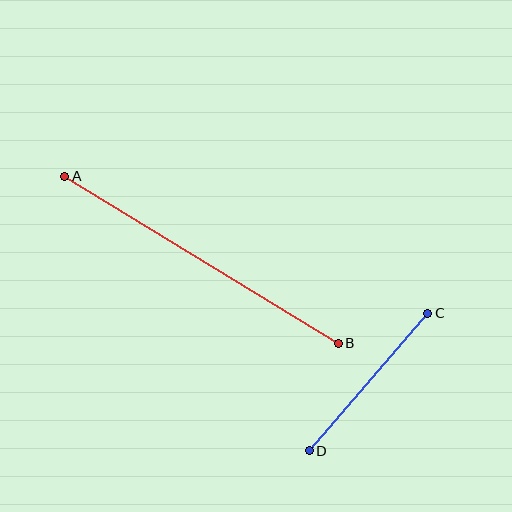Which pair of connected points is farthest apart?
Points A and B are farthest apart.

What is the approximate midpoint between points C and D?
The midpoint is at approximately (369, 382) pixels.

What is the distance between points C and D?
The distance is approximately 182 pixels.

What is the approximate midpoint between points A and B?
The midpoint is at approximately (202, 260) pixels.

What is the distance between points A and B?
The distance is approximately 321 pixels.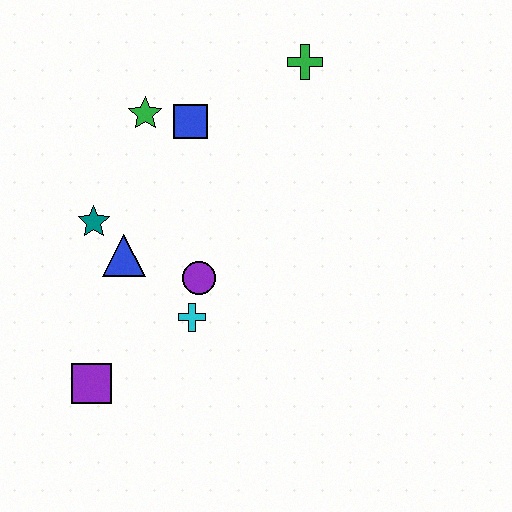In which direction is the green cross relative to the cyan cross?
The green cross is above the cyan cross.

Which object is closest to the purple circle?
The cyan cross is closest to the purple circle.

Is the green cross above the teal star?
Yes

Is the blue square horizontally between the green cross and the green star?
Yes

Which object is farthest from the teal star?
The green cross is farthest from the teal star.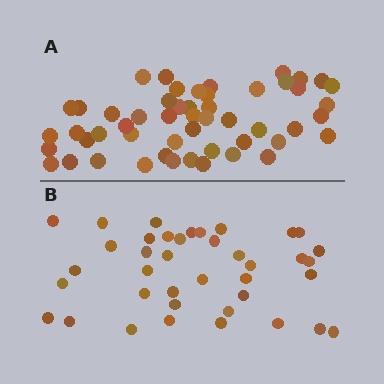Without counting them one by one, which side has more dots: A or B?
Region A (the top region) has more dots.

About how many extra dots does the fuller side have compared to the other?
Region A has approximately 15 more dots than region B.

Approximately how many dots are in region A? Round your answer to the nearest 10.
About 50 dots. (The exact count is 52, which rounds to 50.)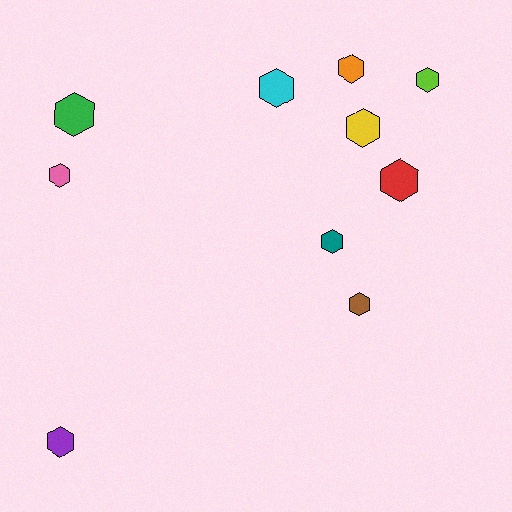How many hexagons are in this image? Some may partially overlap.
There are 10 hexagons.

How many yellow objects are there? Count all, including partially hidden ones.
There is 1 yellow object.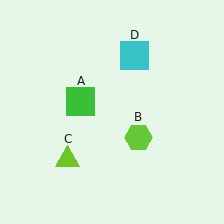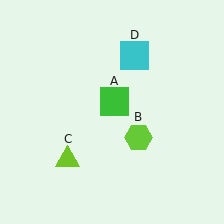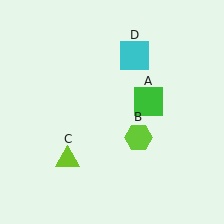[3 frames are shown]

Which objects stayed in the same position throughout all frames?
Lime hexagon (object B) and lime triangle (object C) and cyan square (object D) remained stationary.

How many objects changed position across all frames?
1 object changed position: green square (object A).